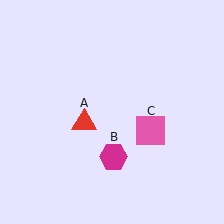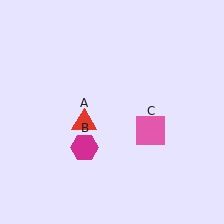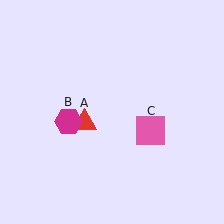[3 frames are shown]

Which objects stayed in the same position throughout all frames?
Red triangle (object A) and pink square (object C) remained stationary.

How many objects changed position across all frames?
1 object changed position: magenta hexagon (object B).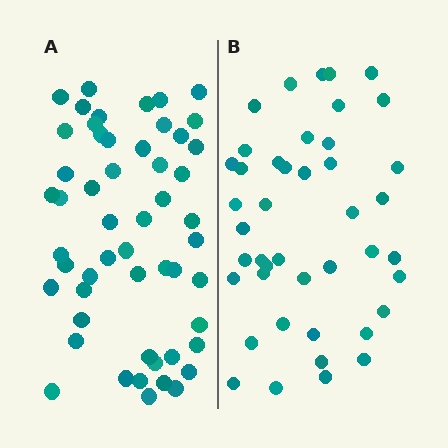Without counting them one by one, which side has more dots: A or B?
Region A (the left region) has more dots.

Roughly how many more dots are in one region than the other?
Region A has roughly 10 or so more dots than region B.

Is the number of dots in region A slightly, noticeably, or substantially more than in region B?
Region A has only slightly more — the two regions are fairly close. The ratio is roughly 1.2 to 1.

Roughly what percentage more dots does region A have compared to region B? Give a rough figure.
About 25% more.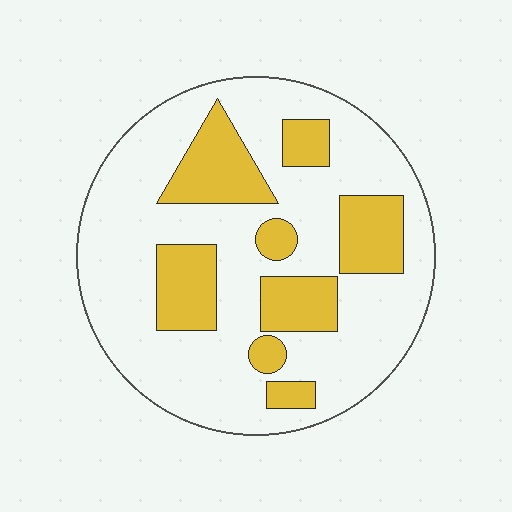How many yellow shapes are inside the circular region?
8.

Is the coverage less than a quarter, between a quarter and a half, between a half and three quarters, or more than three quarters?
Between a quarter and a half.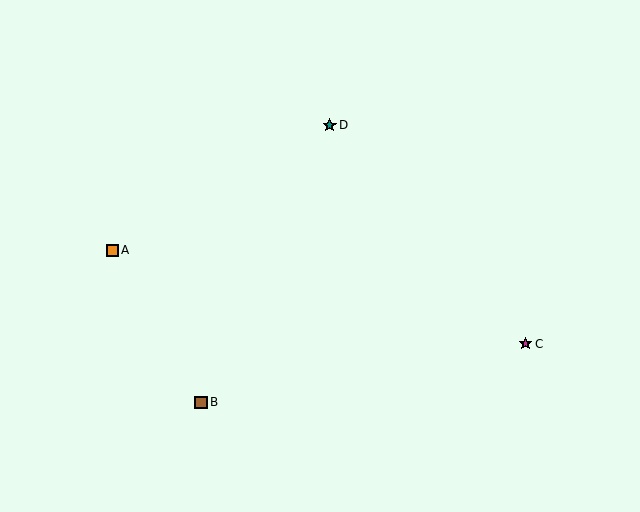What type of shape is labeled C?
Shape C is a magenta star.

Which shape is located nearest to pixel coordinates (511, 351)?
The magenta star (labeled C) at (526, 344) is nearest to that location.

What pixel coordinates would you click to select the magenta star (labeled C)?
Click at (526, 344) to select the magenta star C.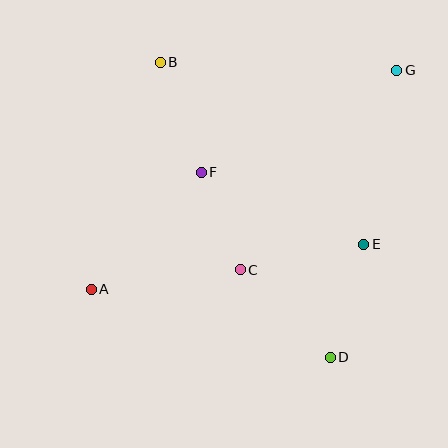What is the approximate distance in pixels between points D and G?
The distance between D and G is approximately 295 pixels.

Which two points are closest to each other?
Points C and F are closest to each other.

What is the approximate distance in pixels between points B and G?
The distance between B and G is approximately 237 pixels.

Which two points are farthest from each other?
Points A and G are farthest from each other.